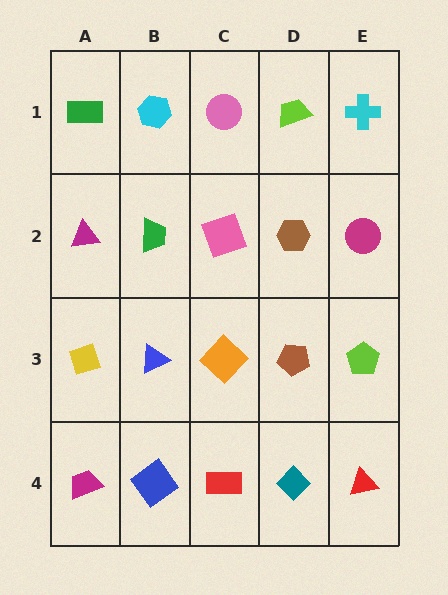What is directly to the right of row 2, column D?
A magenta circle.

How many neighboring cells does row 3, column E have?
3.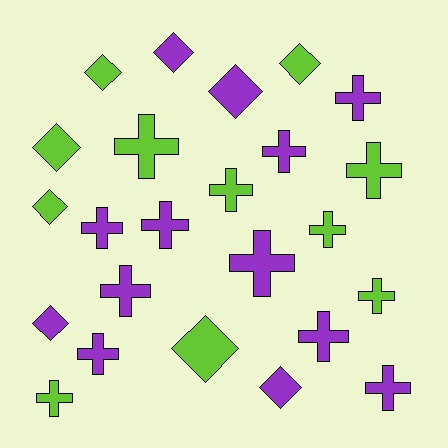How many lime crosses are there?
There are 6 lime crosses.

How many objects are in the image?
There are 24 objects.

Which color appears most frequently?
Purple, with 13 objects.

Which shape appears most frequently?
Cross, with 15 objects.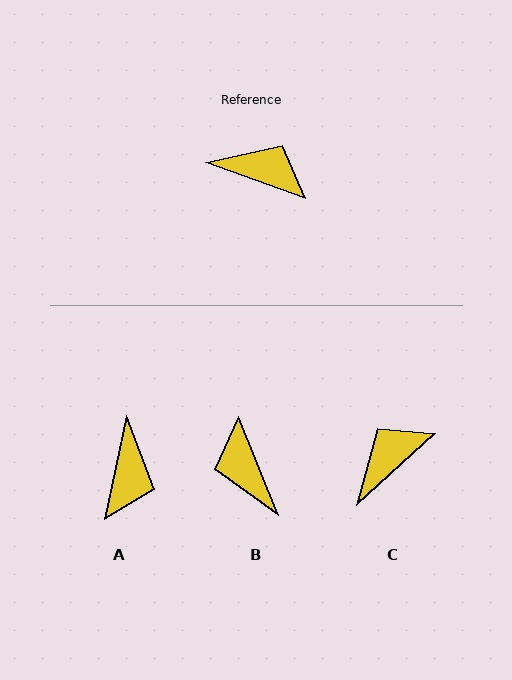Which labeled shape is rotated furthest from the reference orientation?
B, about 132 degrees away.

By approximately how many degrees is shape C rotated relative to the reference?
Approximately 62 degrees counter-clockwise.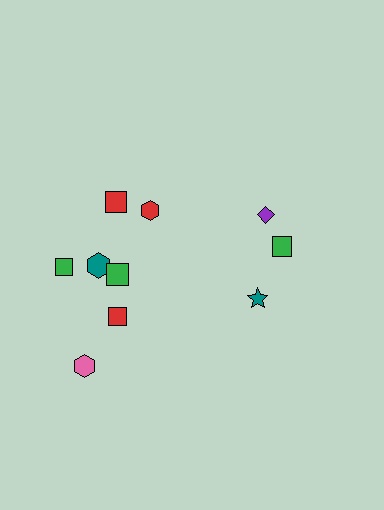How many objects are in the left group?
There are 7 objects.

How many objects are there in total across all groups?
There are 10 objects.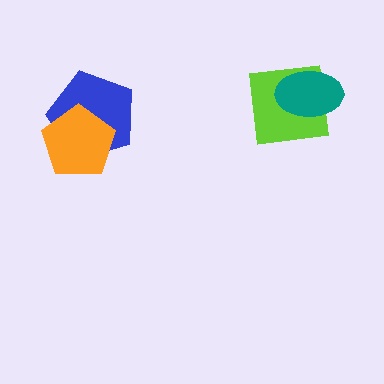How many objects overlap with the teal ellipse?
1 object overlaps with the teal ellipse.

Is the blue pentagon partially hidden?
Yes, it is partially covered by another shape.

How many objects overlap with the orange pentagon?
1 object overlaps with the orange pentagon.